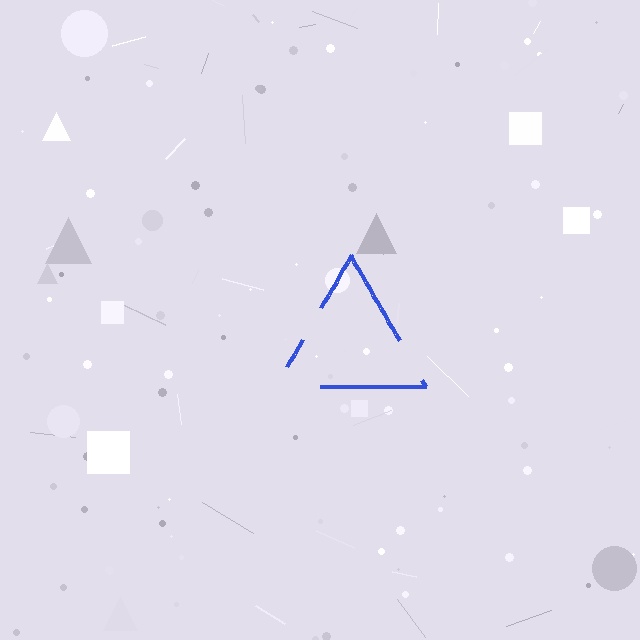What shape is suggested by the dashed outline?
The dashed outline suggests a triangle.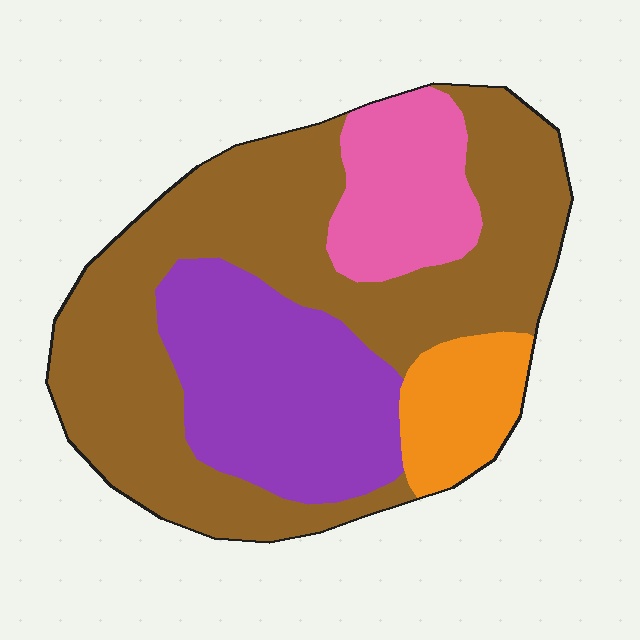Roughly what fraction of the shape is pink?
Pink covers around 15% of the shape.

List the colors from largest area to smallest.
From largest to smallest: brown, purple, pink, orange.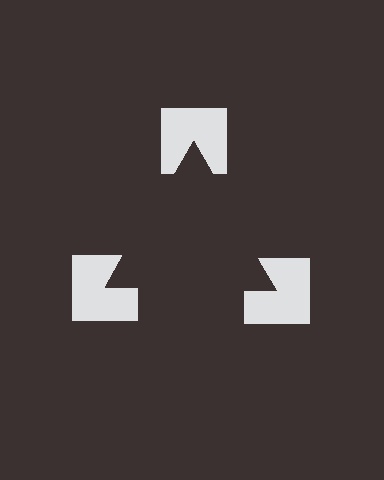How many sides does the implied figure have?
3 sides.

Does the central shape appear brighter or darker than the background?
It typically appears slightly darker than the background, even though no actual brightness change is drawn.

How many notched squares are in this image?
There are 3 — one at each vertex of the illusory triangle.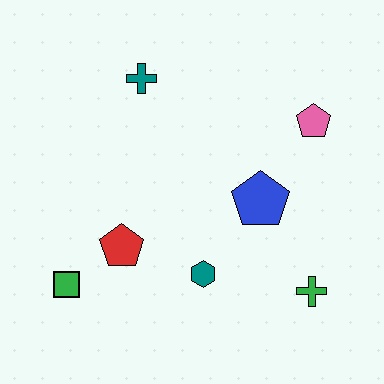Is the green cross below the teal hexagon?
Yes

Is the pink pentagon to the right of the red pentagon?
Yes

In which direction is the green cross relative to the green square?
The green cross is to the right of the green square.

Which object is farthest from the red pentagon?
The pink pentagon is farthest from the red pentagon.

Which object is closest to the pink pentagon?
The blue pentagon is closest to the pink pentagon.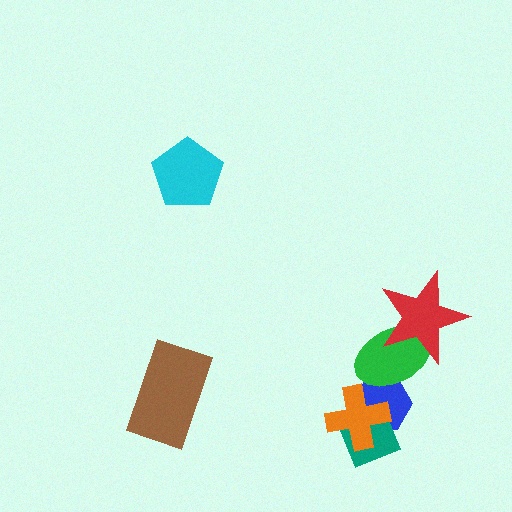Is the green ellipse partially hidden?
Yes, it is partially covered by another shape.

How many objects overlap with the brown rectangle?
0 objects overlap with the brown rectangle.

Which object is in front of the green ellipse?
The red star is in front of the green ellipse.